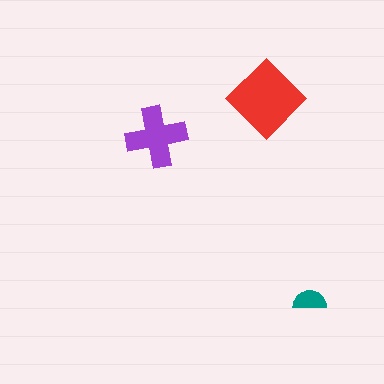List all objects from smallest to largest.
The teal semicircle, the purple cross, the red diamond.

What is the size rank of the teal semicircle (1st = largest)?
3rd.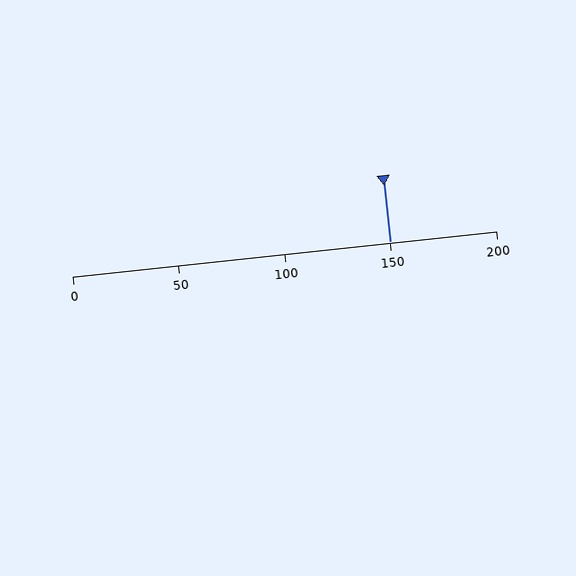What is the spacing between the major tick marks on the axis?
The major ticks are spaced 50 apart.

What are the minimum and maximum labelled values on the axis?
The axis runs from 0 to 200.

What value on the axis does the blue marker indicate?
The marker indicates approximately 150.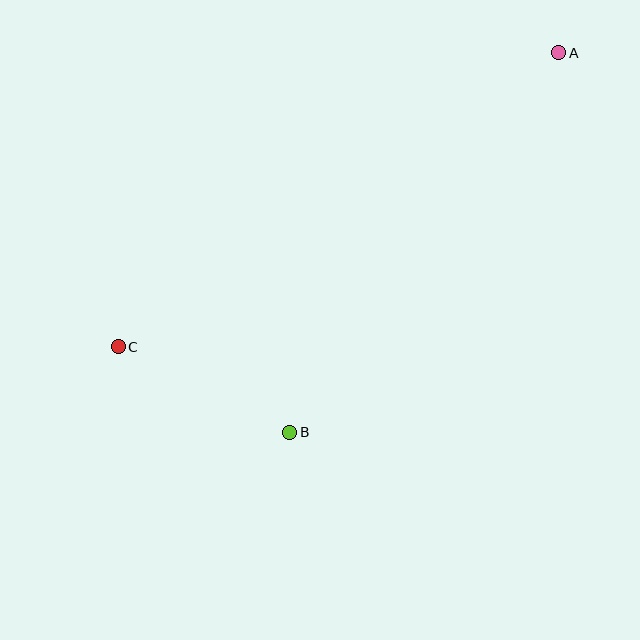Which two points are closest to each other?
Points B and C are closest to each other.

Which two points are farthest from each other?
Points A and C are farthest from each other.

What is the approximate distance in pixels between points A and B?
The distance between A and B is approximately 465 pixels.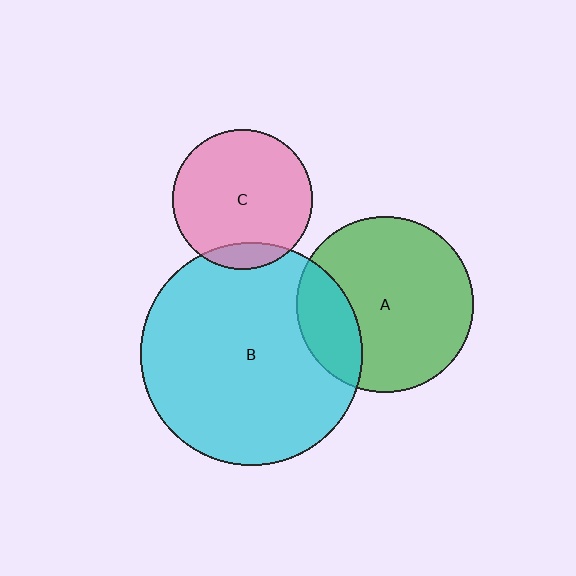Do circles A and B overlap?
Yes.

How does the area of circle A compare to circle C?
Approximately 1.6 times.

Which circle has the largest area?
Circle B (cyan).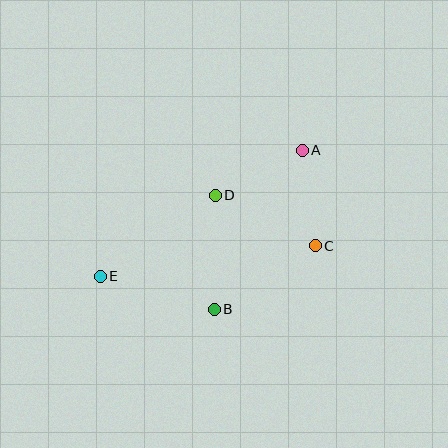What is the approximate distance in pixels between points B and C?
The distance between B and C is approximately 119 pixels.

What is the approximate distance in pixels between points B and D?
The distance between B and D is approximately 114 pixels.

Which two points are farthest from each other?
Points A and E are farthest from each other.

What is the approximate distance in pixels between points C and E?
The distance between C and E is approximately 217 pixels.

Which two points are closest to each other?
Points A and C are closest to each other.